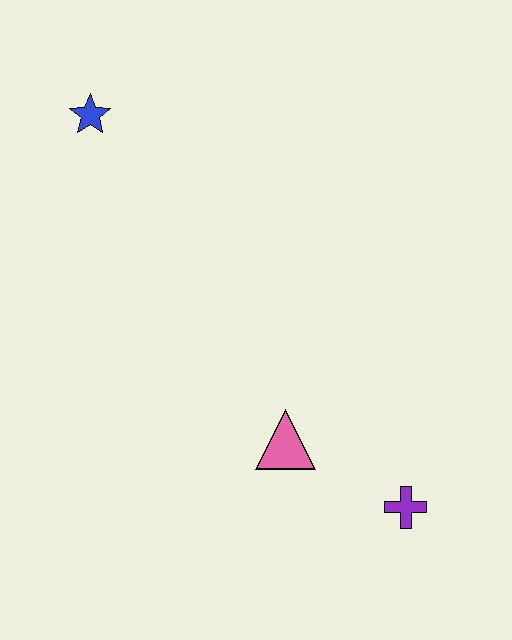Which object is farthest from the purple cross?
The blue star is farthest from the purple cross.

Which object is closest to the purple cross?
The pink triangle is closest to the purple cross.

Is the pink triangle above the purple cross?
Yes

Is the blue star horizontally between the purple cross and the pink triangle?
No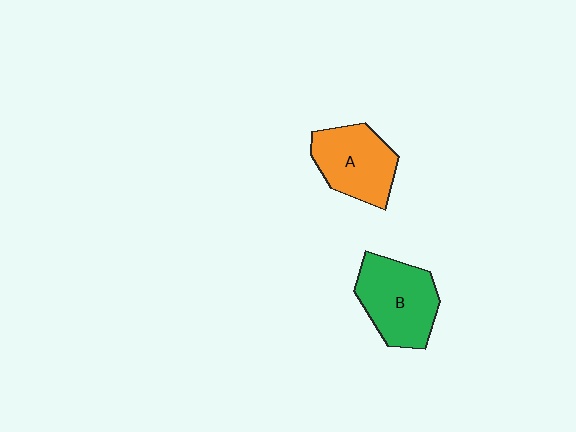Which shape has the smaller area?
Shape A (orange).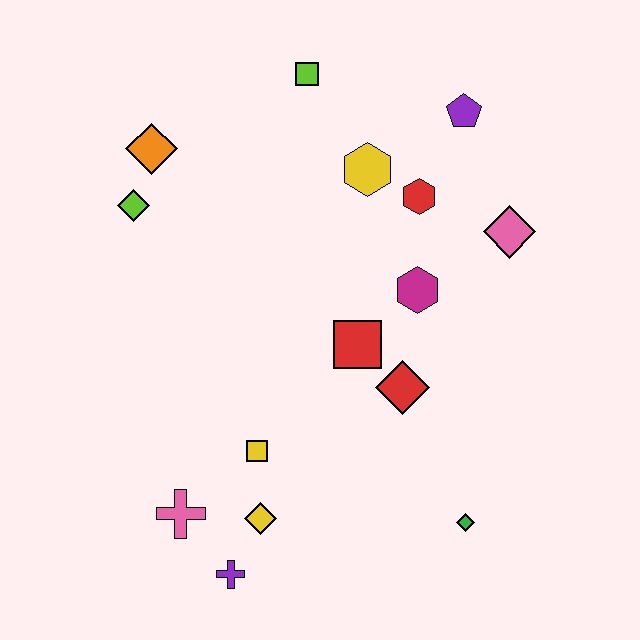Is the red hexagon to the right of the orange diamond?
Yes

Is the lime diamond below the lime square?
Yes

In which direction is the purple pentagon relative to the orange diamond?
The purple pentagon is to the right of the orange diamond.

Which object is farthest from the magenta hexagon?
The purple cross is farthest from the magenta hexagon.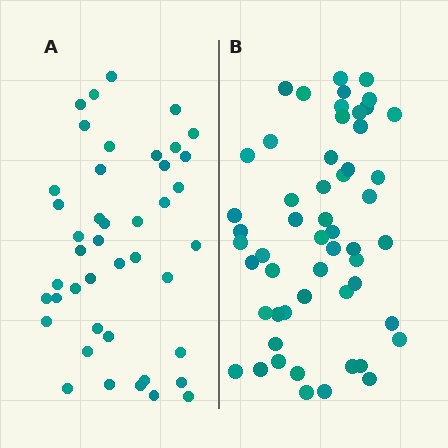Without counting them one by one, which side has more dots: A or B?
Region B (the right region) has more dots.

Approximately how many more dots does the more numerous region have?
Region B has roughly 12 or so more dots than region A.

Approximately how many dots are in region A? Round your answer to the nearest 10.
About 40 dots. (The exact count is 43, which rounds to 40.)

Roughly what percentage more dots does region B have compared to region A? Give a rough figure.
About 25% more.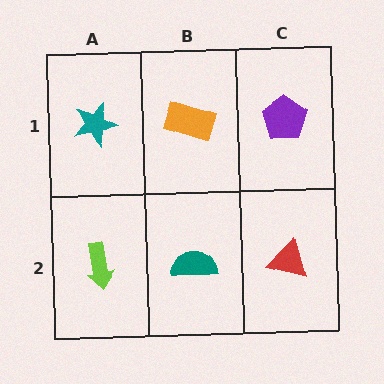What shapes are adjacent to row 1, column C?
A red triangle (row 2, column C), an orange rectangle (row 1, column B).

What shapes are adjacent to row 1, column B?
A teal semicircle (row 2, column B), a teal star (row 1, column A), a purple pentagon (row 1, column C).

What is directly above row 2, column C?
A purple pentagon.